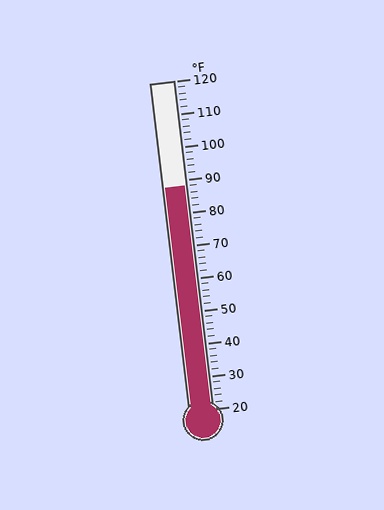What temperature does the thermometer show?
The thermometer shows approximately 88°F.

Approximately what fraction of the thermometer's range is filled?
The thermometer is filled to approximately 70% of its range.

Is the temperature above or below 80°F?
The temperature is above 80°F.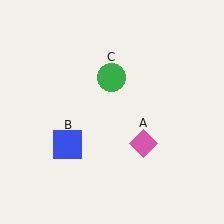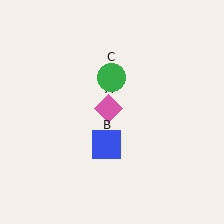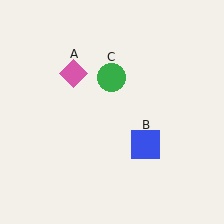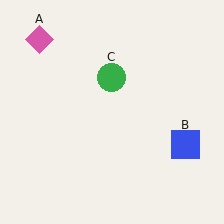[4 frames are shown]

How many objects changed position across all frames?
2 objects changed position: pink diamond (object A), blue square (object B).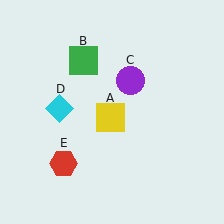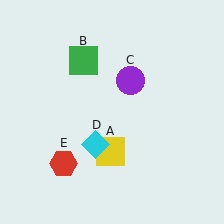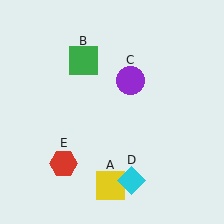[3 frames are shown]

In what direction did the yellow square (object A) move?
The yellow square (object A) moved down.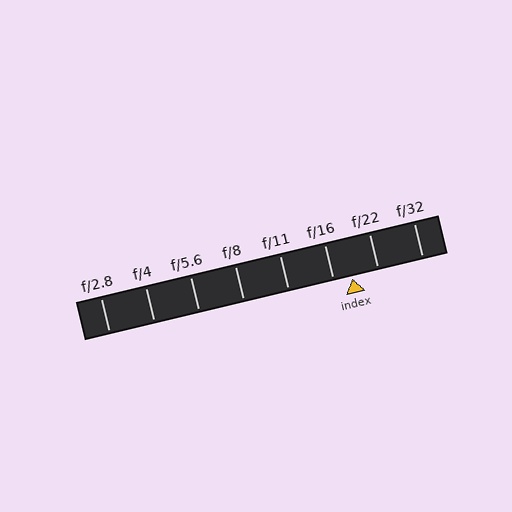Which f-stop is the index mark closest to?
The index mark is closest to f/16.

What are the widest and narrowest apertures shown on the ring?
The widest aperture shown is f/2.8 and the narrowest is f/32.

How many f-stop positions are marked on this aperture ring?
There are 8 f-stop positions marked.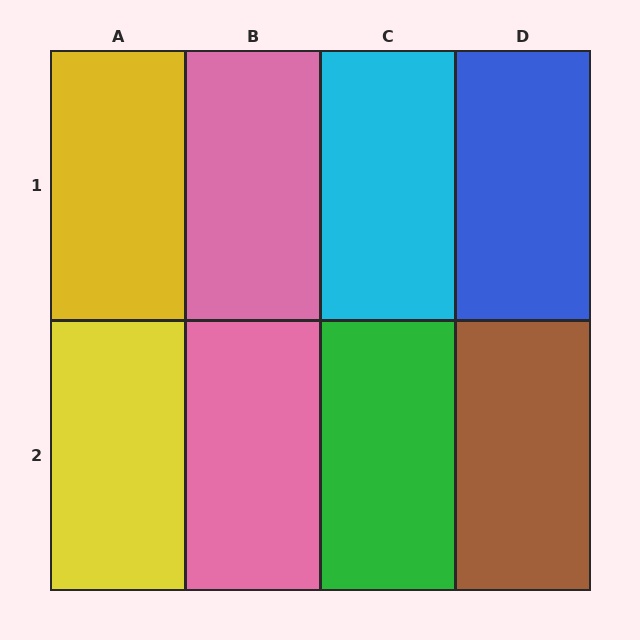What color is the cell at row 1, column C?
Cyan.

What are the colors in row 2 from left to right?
Yellow, pink, green, brown.